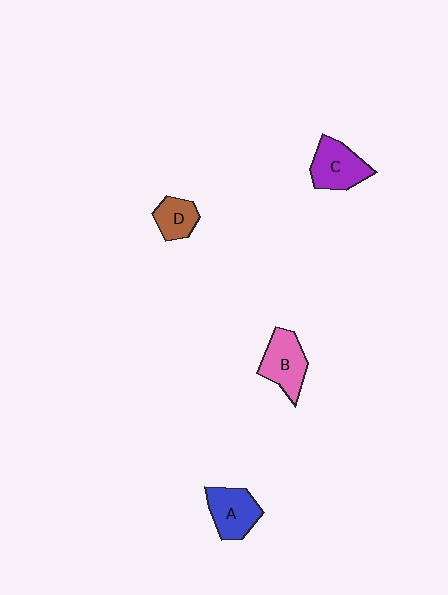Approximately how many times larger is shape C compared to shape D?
Approximately 1.5 times.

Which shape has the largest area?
Shape C (purple).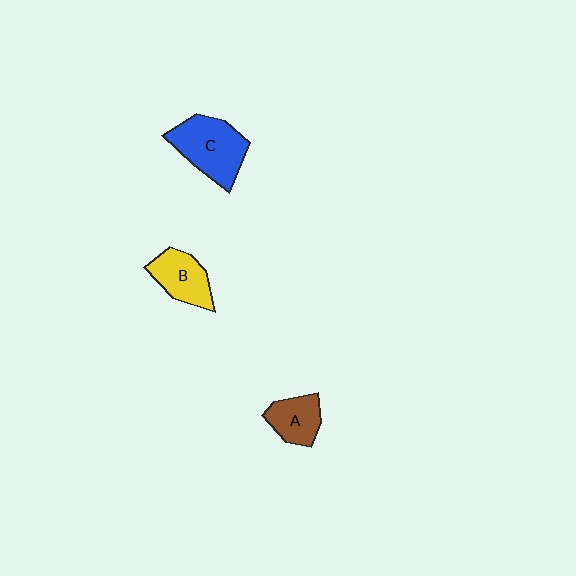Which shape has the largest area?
Shape C (blue).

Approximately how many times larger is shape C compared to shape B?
Approximately 1.5 times.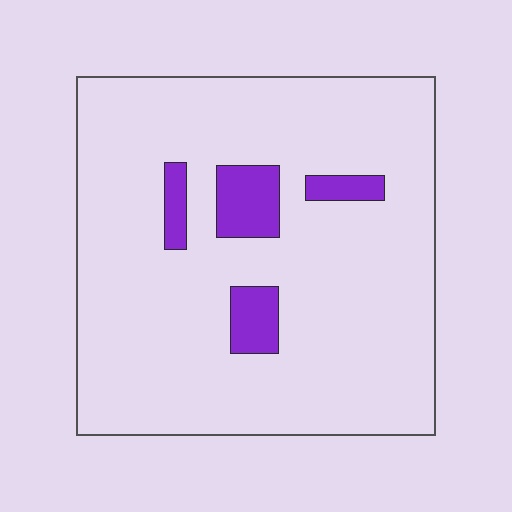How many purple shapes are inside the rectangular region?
4.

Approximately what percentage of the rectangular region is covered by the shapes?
Approximately 10%.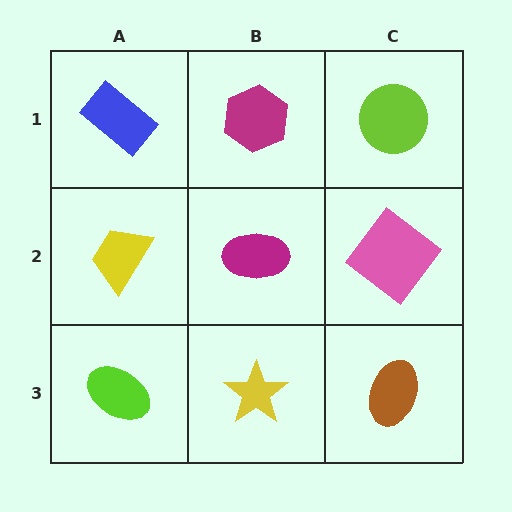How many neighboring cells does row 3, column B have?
3.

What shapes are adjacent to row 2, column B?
A magenta hexagon (row 1, column B), a yellow star (row 3, column B), a yellow trapezoid (row 2, column A), a pink diamond (row 2, column C).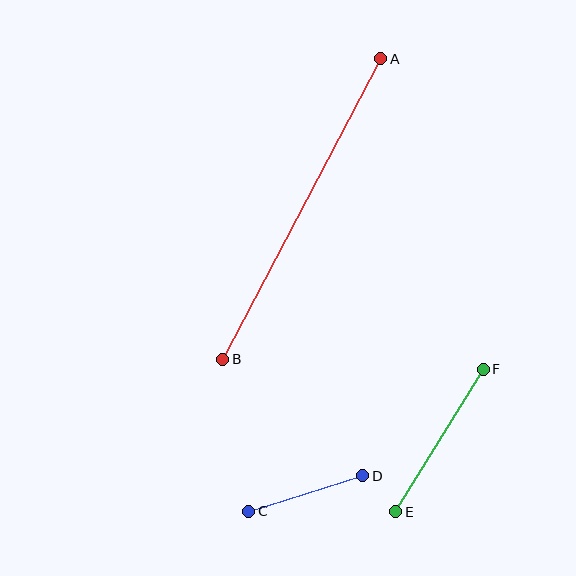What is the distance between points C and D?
The distance is approximately 120 pixels.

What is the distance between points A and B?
The distance is approximately 340 pixels.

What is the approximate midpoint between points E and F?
The midpoint is at approximately (439, 441) pixels.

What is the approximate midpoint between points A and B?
The midpoint is at approximately (302, 209) pixels.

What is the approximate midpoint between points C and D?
The midpoint is at approximately (306, 493) pixels.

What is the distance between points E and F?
The distance is approximately 167 pixels.